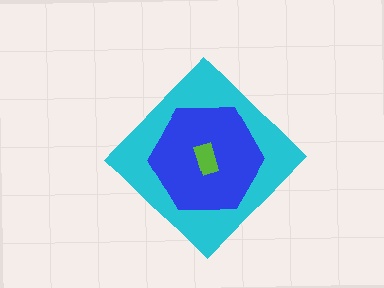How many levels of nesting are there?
3.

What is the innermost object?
The lime rectangle.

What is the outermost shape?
The cyan diamond.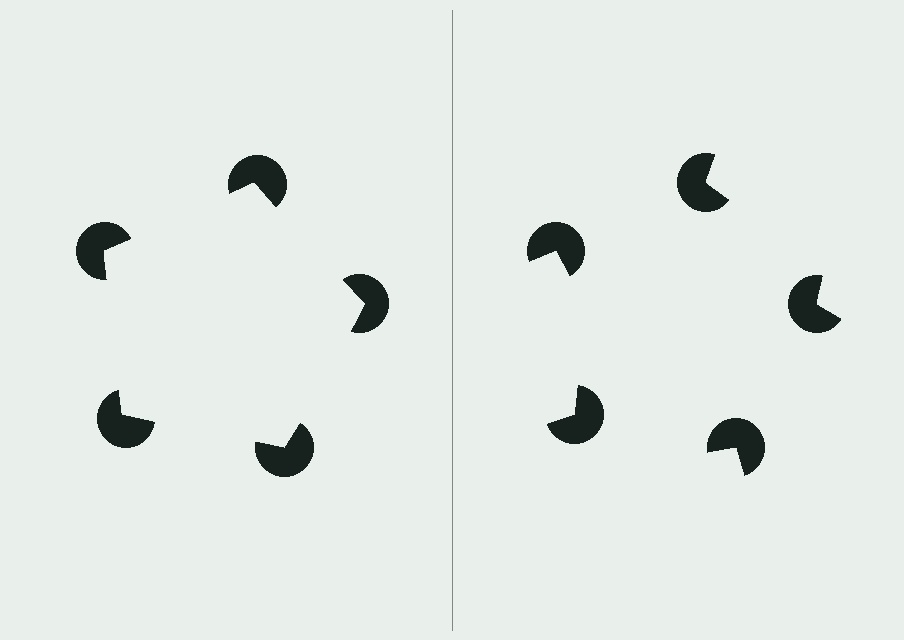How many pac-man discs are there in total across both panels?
10 — 5 on each side.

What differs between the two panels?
The pac-man discs are positioned identically on both sides; only the wedge orientations differ. On the left they align to a pentagon; on the right they are misaligned.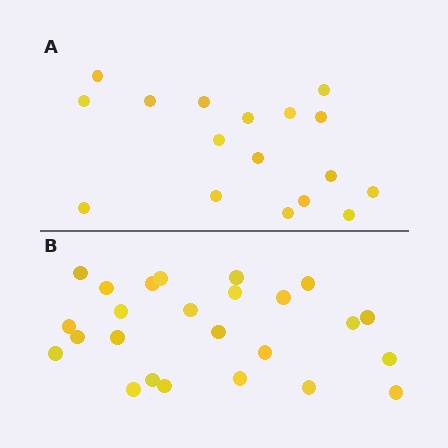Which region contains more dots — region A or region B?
Region B (the bottom region) has more dots.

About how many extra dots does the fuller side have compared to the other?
Region B has roughly 8 or so more dots than region A.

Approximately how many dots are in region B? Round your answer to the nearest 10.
About 20 dots. (The exact count is 25, which rounds to 20.)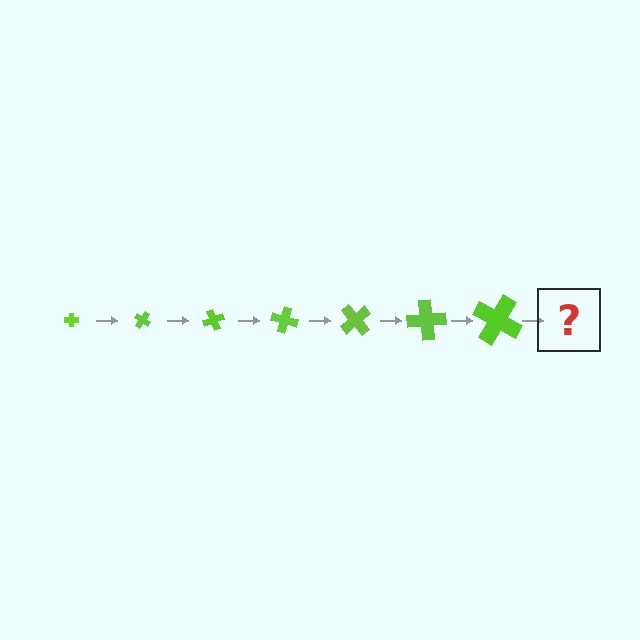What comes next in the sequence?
The next element should be a cross, larger than the previous one and rotated 245 degrees from the start.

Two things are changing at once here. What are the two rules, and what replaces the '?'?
The two rules are that the cross grows larger each step and it rotates 35 degrees each step. The '?' should be a cross, larger than the previous one and rotated 245 degrees from the start.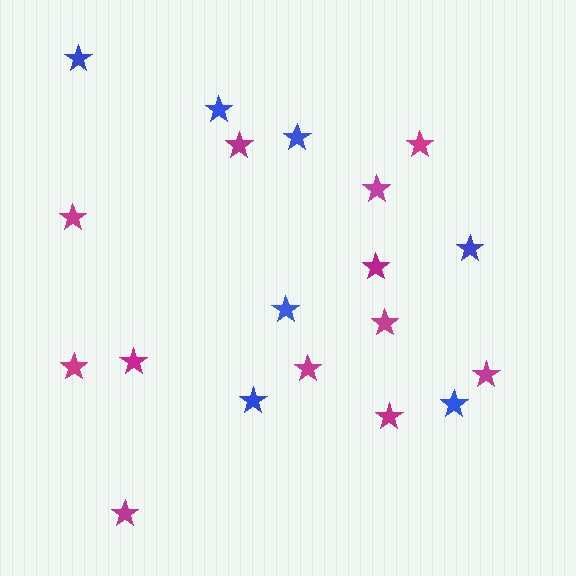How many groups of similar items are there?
There are 2 groups: one group of magenta stars (12) and one group of blue stars (7).